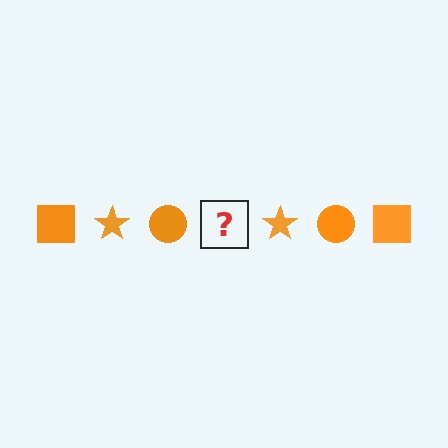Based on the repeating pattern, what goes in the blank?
The blank should be an orange square.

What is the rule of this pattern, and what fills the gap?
The rule is that the pattern cycles through square, star, circle shapes in orange. The gap should be filled with an orange square.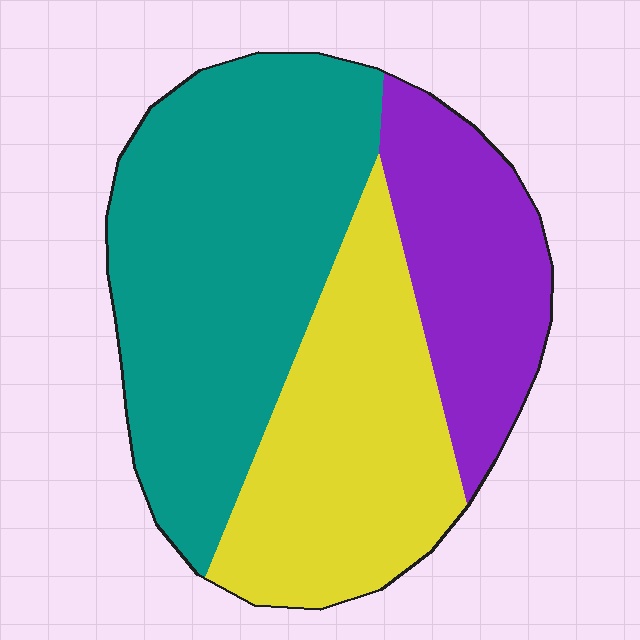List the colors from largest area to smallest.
From largest to smallest: teal, yellow, purple.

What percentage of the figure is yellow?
Yellow takes up about one third (1/3) of the figure.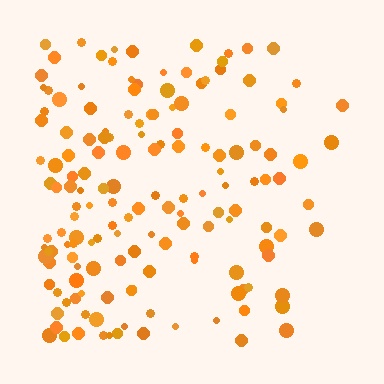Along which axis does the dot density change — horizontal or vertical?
Horizontal.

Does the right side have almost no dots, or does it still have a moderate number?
Still a moderate number, just noticeably fewer than the left.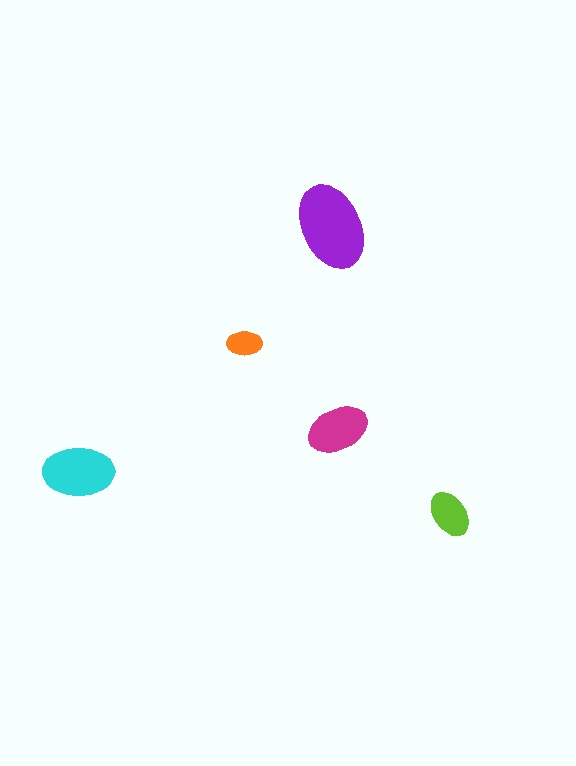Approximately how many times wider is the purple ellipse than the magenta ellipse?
About 1.5 times wider.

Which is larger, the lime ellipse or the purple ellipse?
The purple one.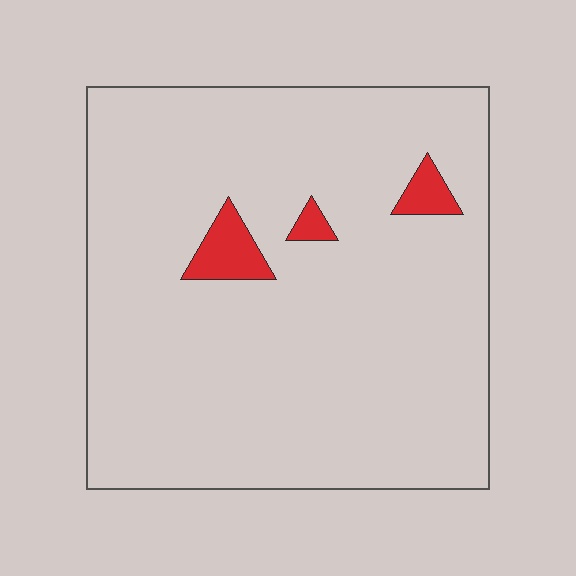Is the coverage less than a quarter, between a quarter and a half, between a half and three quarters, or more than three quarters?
Less than a quarter.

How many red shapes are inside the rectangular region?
3.